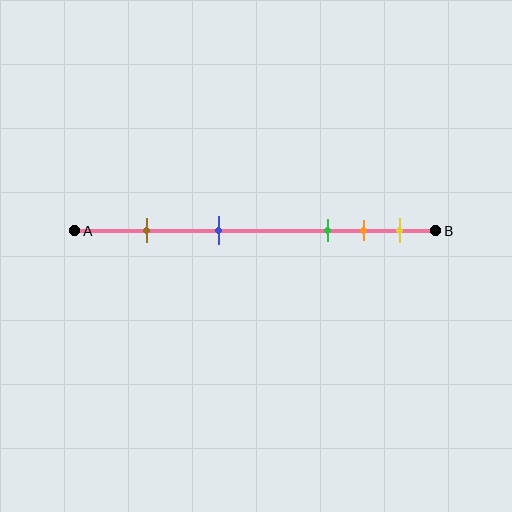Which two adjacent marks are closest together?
The orange and yellow marks are the closest adjacent pair.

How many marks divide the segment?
There are 5 marks dividing the segment.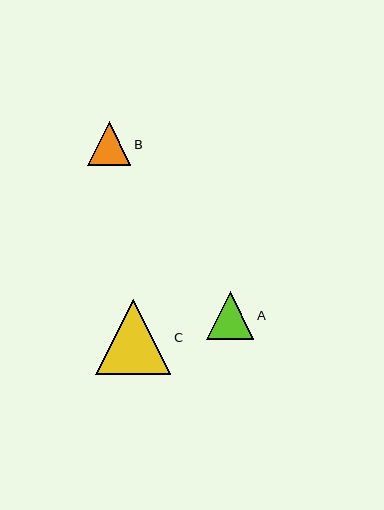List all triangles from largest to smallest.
From largest to smallest: C, A, B.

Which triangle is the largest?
Triangle C is the largest with a size of approximately 75 pixels.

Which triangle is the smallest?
Triangle B is the smallest with a size of approximately 43 pixels.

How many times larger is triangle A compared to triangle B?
Triangle A is approximately 1.1 times the size of triangle B.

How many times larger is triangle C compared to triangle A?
Triangle C is approximately 1.6 times the size of triangle A.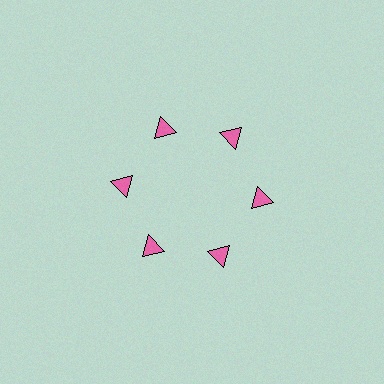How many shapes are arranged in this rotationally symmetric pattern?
There are 6 shapes, arranged in 6 groups of 1.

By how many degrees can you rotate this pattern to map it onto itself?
The pattern maps onto itself every 60 degrees of rotation.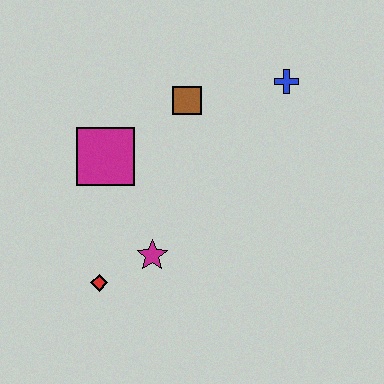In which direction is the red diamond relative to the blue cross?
The red diamond is below the blue cross.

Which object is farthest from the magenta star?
The blue cross is farthest from the magenta star.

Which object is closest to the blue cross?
The brown square is closest to the blue cross.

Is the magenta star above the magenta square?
No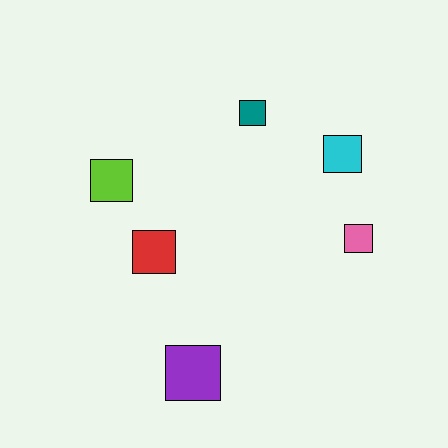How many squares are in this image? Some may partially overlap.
There are 6 squares.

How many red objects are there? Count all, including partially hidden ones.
There is 1 red object.